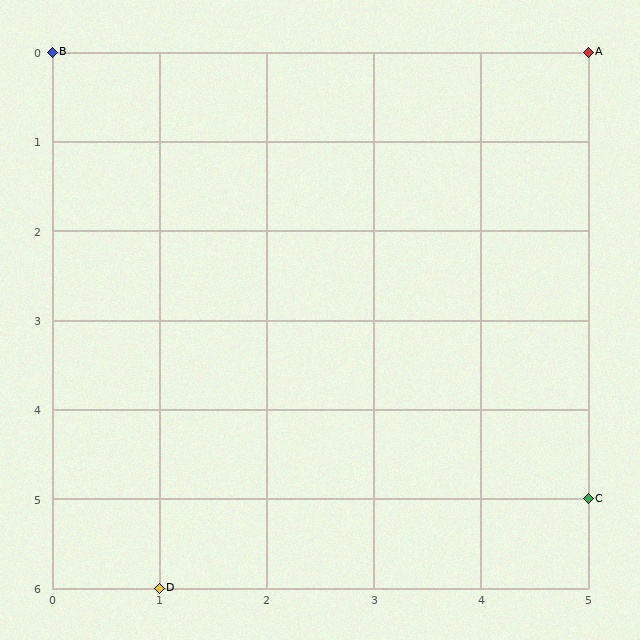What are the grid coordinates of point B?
Point B is at grid coordinates (0, 0).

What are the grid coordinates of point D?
Point D is at grid coordinates (1, 6).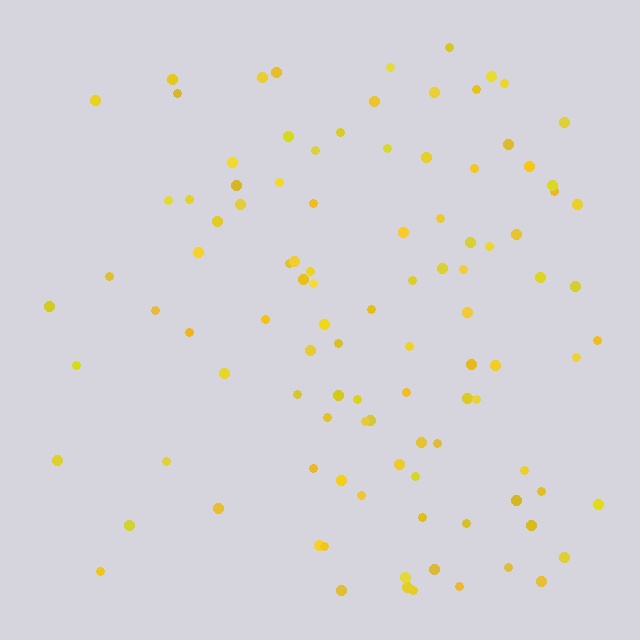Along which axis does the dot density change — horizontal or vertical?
Horizontal.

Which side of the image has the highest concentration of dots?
The right.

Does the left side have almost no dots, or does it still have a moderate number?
Still a moderate number, just noticeably fewer than the right.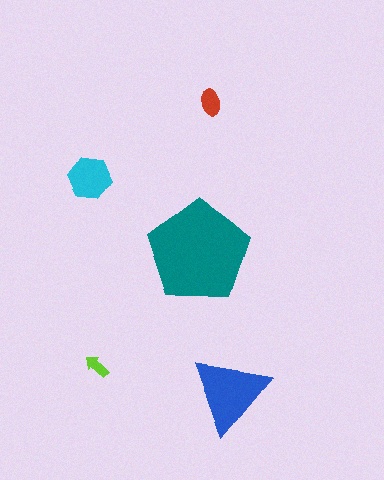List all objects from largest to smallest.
The teal pentagon, the blue triangle, the cyan hexagon, the red ellipse, the lime arrow.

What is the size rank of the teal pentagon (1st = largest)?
1st.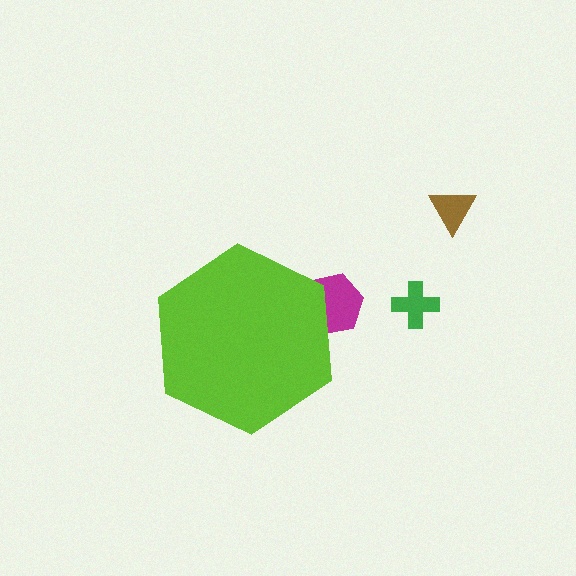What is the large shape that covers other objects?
A lime hexagon.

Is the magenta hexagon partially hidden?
Yes, the magenta hexagon is partially hidden behind the lime hexagon.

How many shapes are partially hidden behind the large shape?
1 shape is partially hidden.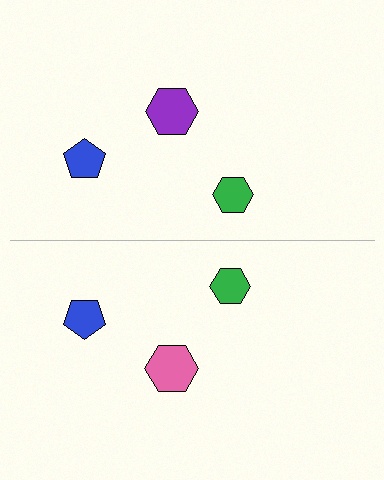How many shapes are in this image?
There are 6 shapes in this image.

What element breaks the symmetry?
The pink hexagon on the bottom side breaks the symmetry — its mirror counterpart is purple.